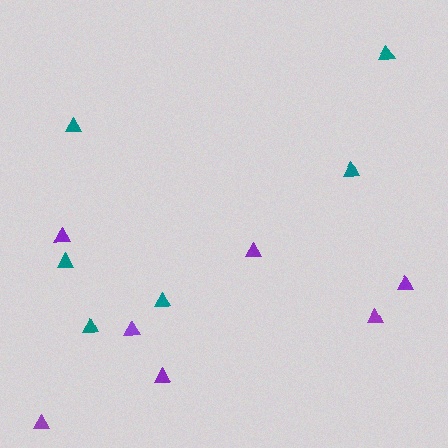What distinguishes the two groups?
There are 2 groups: one group of purple triangles (7) and one group of teal triangles (6).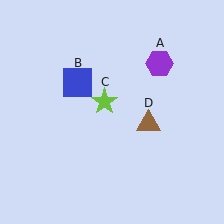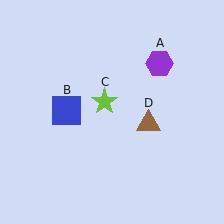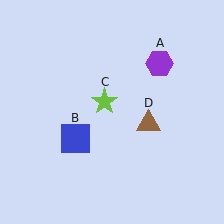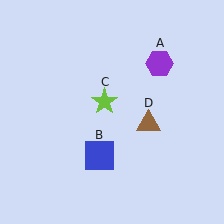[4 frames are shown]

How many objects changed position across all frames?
1 object changed position: blue square (object B).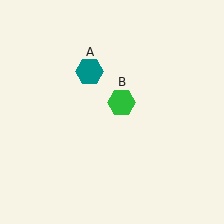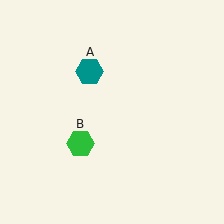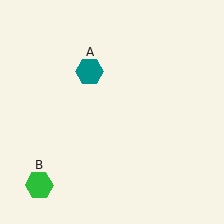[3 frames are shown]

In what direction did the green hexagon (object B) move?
The green hexagon (object B) moved down and to the left.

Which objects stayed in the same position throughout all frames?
Teal hexagon (object A) remained stationary.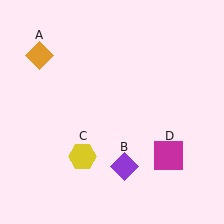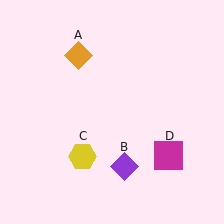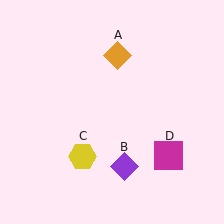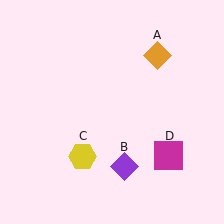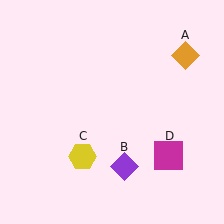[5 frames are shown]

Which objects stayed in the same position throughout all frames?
Purple diamond (object B) and yellow hexagon (object C) and magenta square (object D) remained stationary.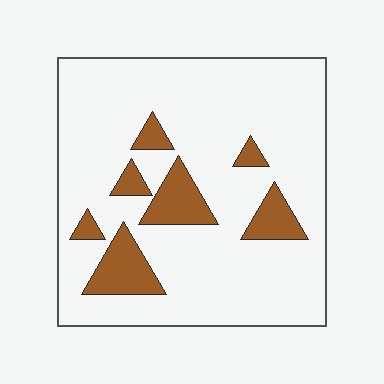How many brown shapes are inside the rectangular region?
7.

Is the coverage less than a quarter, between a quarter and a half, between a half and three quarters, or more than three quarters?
Less than a quarter.